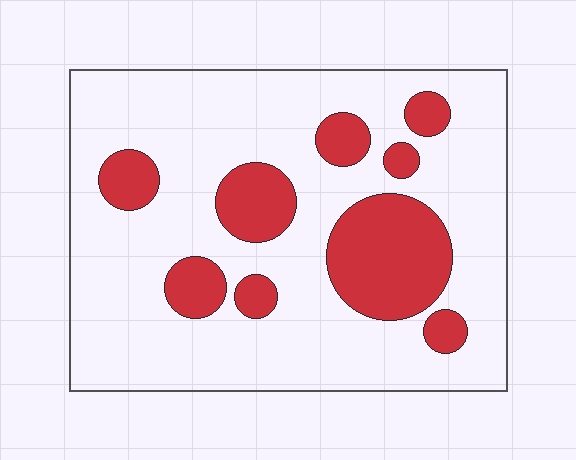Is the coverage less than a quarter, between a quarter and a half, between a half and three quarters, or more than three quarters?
Less than a quarter.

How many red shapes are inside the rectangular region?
9.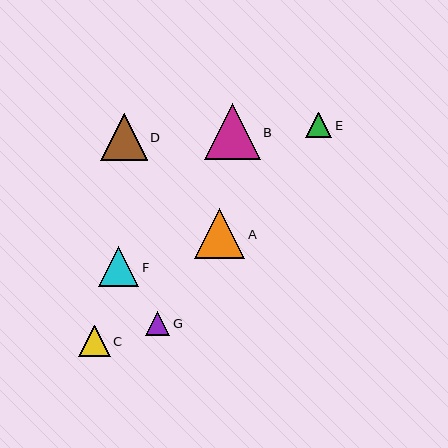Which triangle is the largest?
Triangle B is the largest with a size of approximately 56 pixels.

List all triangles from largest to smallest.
From largest to smallest: B, A, D, F, C, E, G.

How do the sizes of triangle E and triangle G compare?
Triangle E and triangle G are approximately the same size.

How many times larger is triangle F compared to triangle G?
Triangle F is approximately 1.7 times the size of triangle G.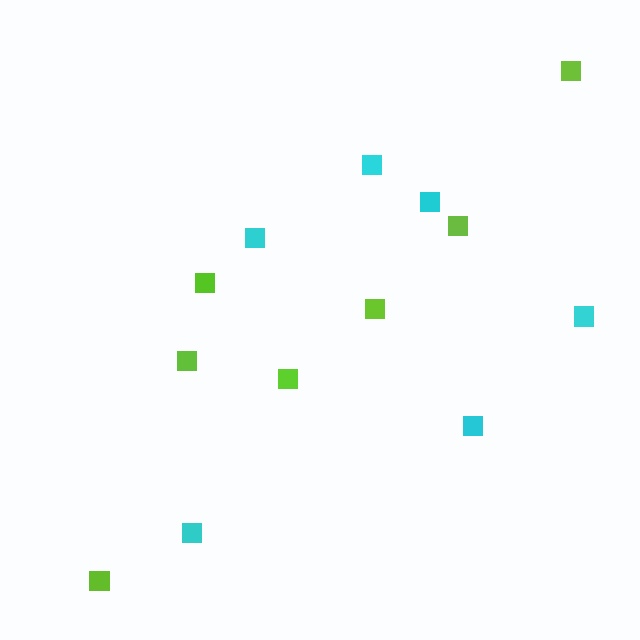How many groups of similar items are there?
There are 2 groups: one group of lime squares (7) and one group of cyan squares (6).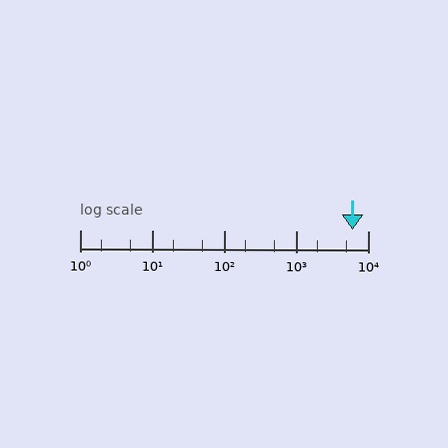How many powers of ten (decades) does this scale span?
The scale spans 4 decades, from 1 to 10000.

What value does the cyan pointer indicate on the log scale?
The pointer indicates approximately 6000.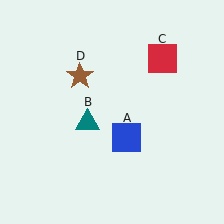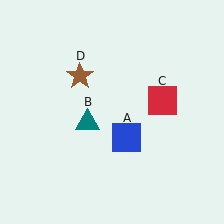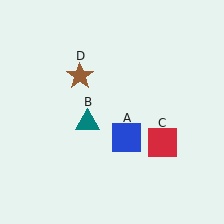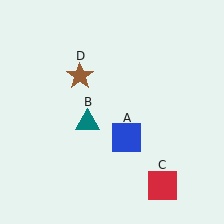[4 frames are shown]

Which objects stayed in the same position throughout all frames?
Blue square (object A) and teal triangle (object B) and brown star (object D) remained stationary.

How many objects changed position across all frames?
1 object changed position: red square (object C).